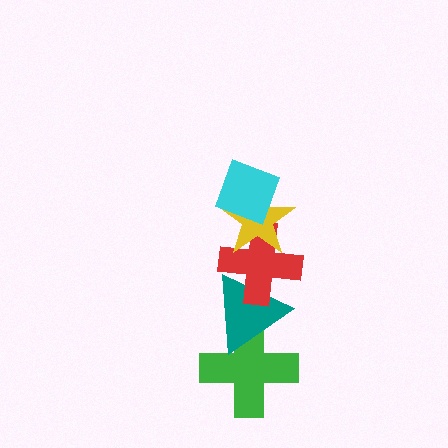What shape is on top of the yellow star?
The cyan diamond is on top of the yellow star.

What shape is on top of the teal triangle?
The red cross is on top of the teal triangle.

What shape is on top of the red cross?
The yellow star is on top of the red cross.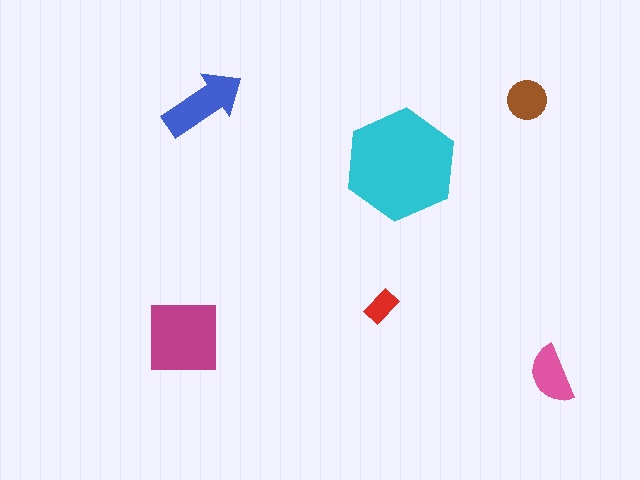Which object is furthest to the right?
The pink semicircle is rightmost.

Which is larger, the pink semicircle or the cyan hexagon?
The cyan hexagon.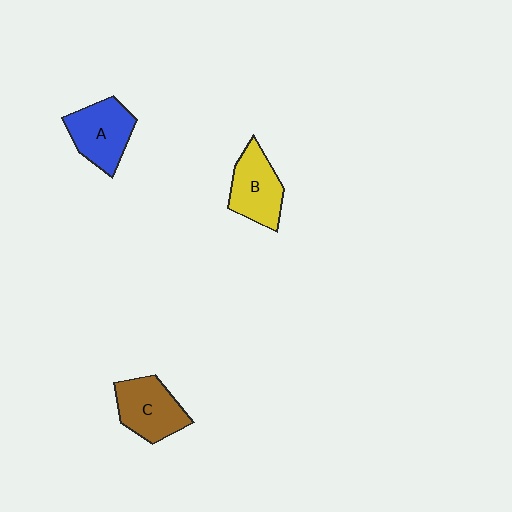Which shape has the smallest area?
Shape B (yellow).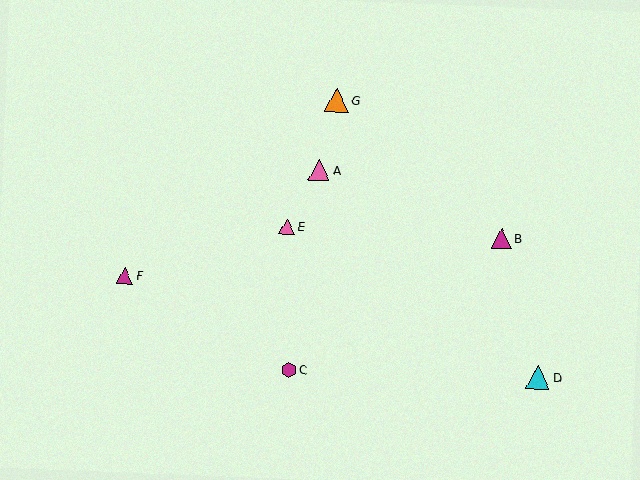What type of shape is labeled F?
Shape F is a magenta triangle.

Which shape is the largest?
The orange triangle (labeled G) is the largest.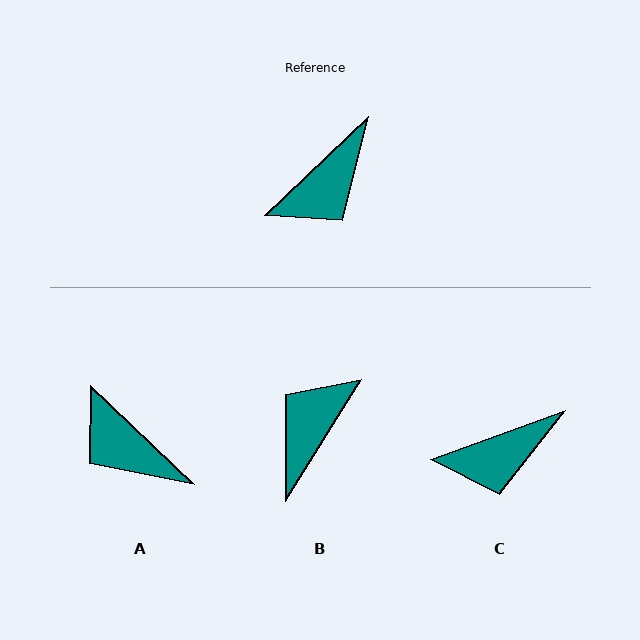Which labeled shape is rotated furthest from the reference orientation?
B, about 166 degrees away.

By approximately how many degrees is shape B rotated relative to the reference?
Approximately 166 degrees clockwise.